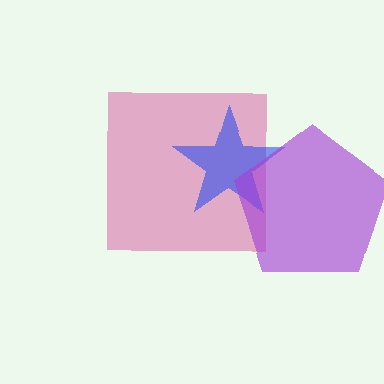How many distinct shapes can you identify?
There are 3 distinct shapes: a magenta square, a blue star, a purple pentagon.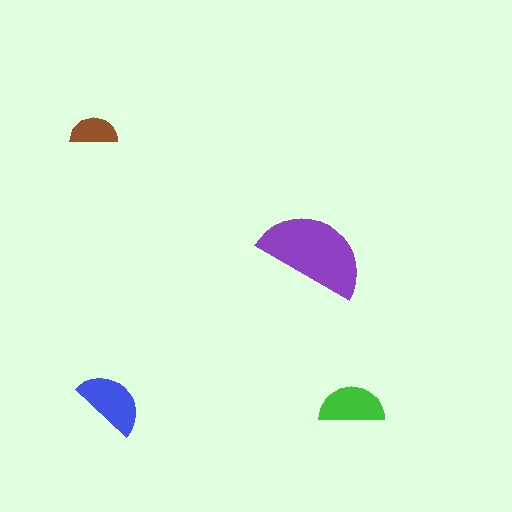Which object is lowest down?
The green semicircle is bottommost.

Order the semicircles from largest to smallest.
the purple one, the blue one, the green one, the brown one.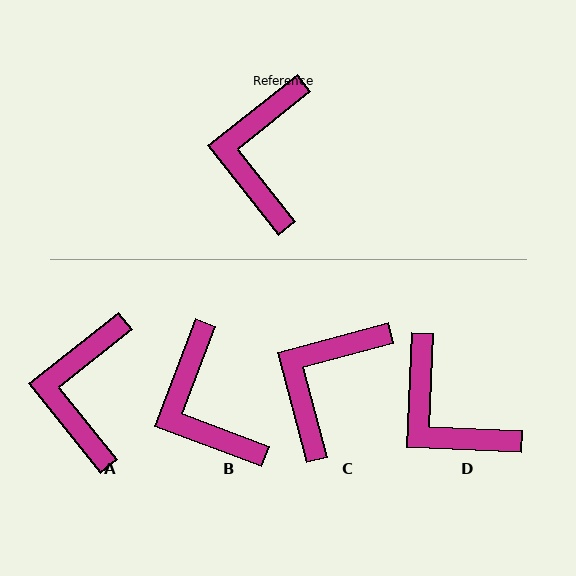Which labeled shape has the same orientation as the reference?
A.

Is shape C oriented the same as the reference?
No, it is off by about 24 degrees.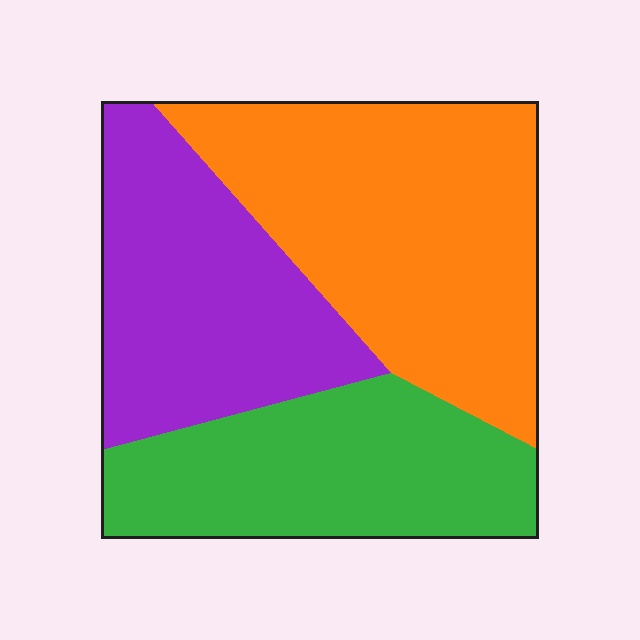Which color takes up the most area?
Orange, at roughly 40%.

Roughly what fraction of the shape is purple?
Purple covers around 30% of the shape.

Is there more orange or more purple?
Orange.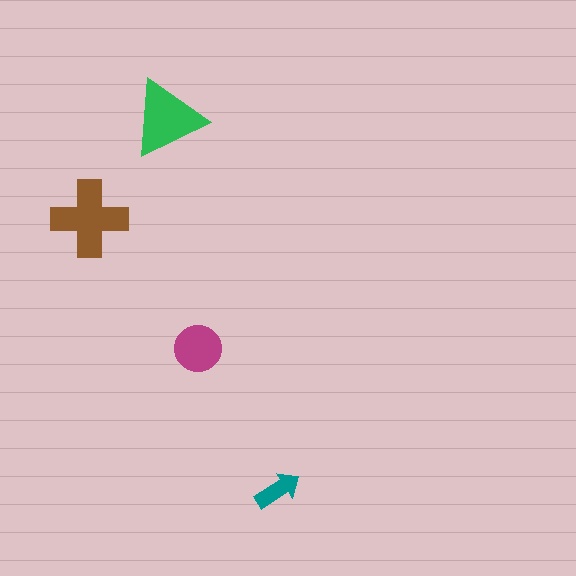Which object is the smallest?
The teal arrow.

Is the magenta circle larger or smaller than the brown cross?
Smaller.